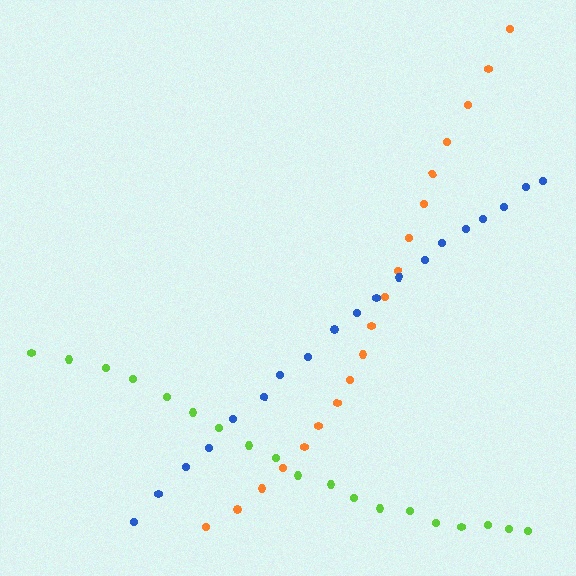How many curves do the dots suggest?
There are 3 distinct paths.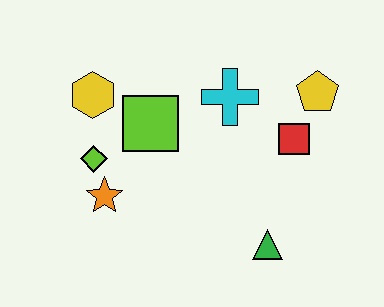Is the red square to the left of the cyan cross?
No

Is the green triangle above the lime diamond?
No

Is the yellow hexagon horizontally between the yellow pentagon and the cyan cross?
No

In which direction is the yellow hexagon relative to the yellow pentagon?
The yellow hexagon is to the left of the yellow pentagon.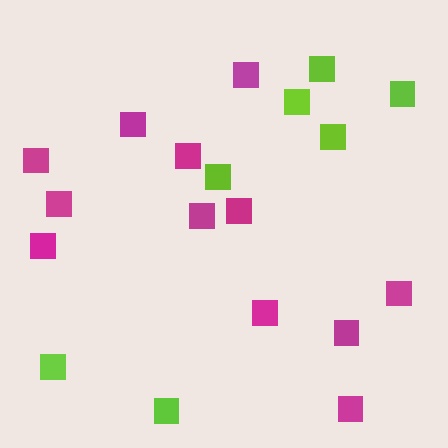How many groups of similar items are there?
There are 2 groups: one group of magenta squares (12) and one group of lime squares (7).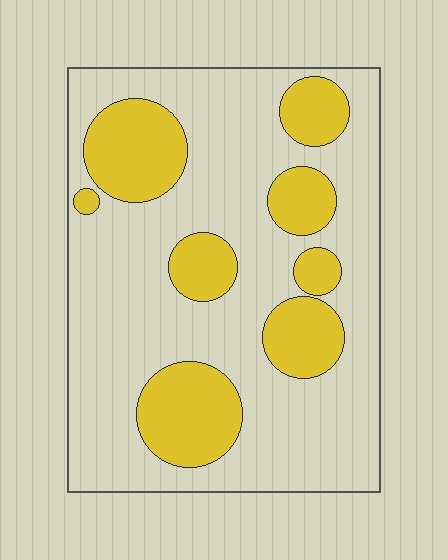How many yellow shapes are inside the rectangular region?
8.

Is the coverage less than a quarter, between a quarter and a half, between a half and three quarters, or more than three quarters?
Between a quarter and a half.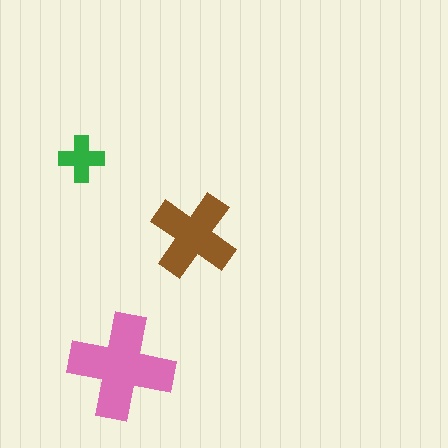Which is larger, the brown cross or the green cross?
The brown one.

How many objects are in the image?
There are 3 objects in the image.